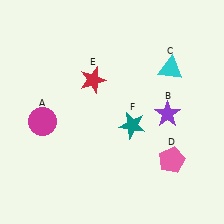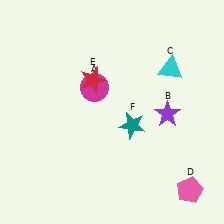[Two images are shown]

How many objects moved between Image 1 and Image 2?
2 objects moved between the two images.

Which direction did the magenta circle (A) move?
The magenta circle (A) moved right.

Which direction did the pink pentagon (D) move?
The pink pentagon (D) moved down.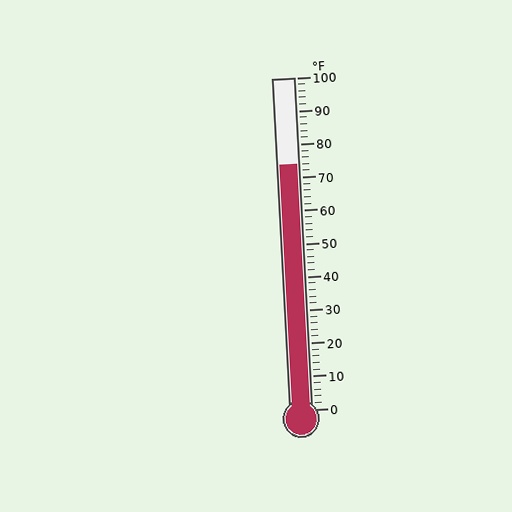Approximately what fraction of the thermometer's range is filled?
The thermometer is filled to approximately 75% of its range.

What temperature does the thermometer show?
The thermometer shows approximately 74°F.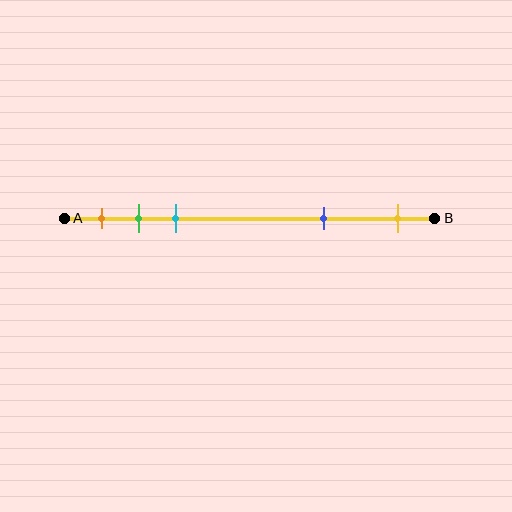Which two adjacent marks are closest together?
The green and cyan marks are the closest adjacent pair.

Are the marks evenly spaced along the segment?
No, the marks are not evenly spaced.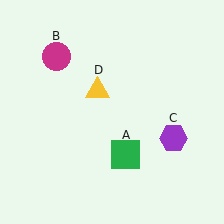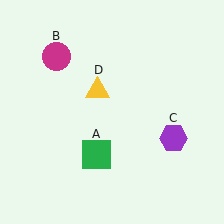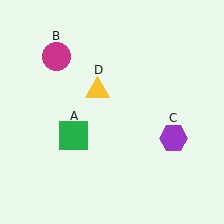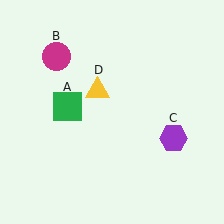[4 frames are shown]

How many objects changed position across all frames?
1 object changed position: green square (object A).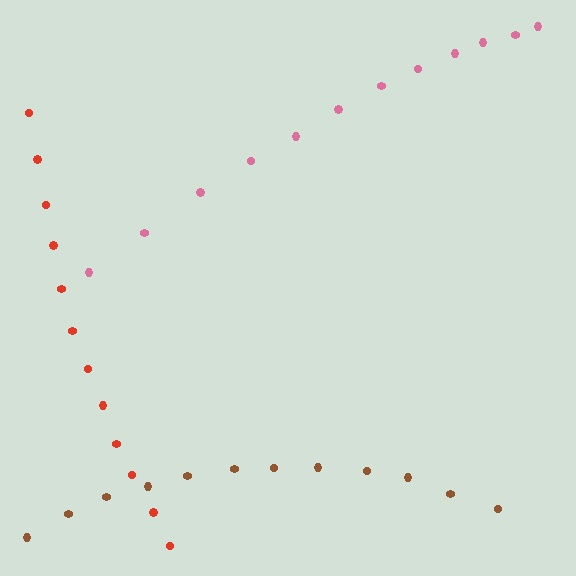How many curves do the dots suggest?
There are 3 distinct paths.